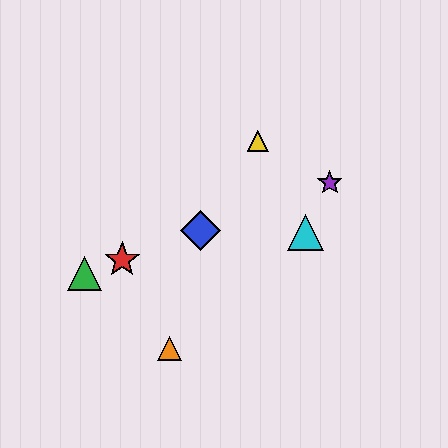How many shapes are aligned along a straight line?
4 shapes (the red star, the blue diamond, the green triangle, the purple star) are aligned along a straight line.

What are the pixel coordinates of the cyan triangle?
The cyan triangle is at (305, 233).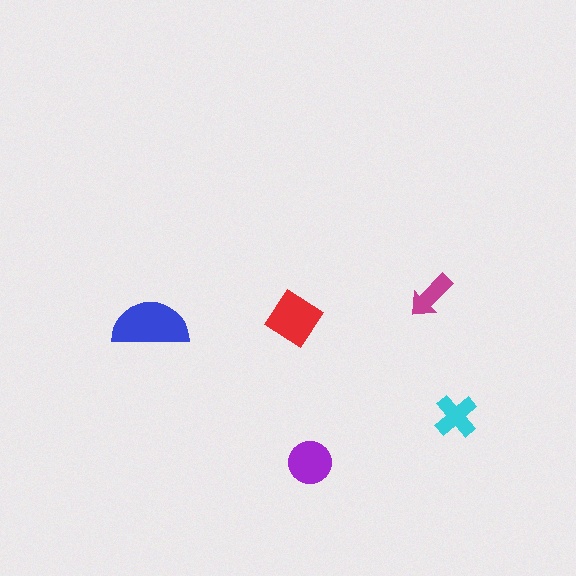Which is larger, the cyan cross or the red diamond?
The red diamond.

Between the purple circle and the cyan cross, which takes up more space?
The purple circle.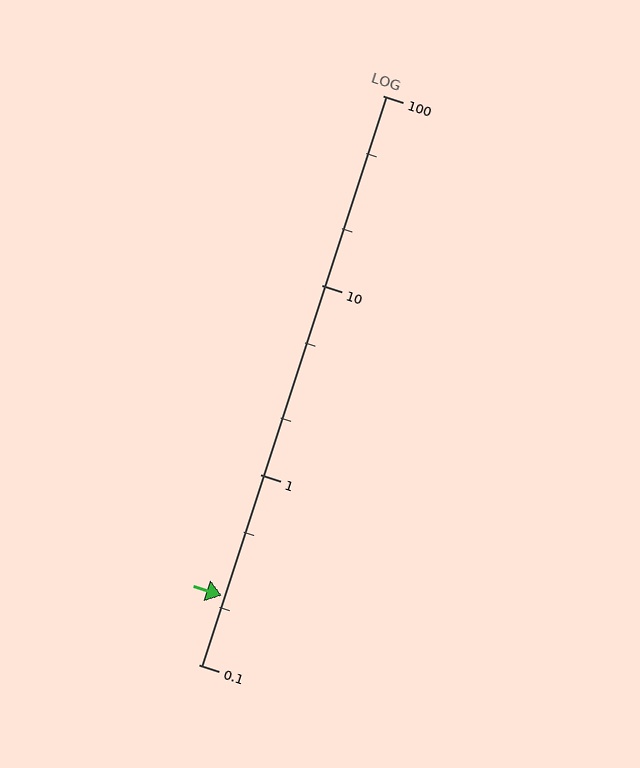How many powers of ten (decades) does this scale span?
The scale spans 3 decades, from 0.1 to 100.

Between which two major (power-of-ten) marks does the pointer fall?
The pointer is between 0.1 and 1.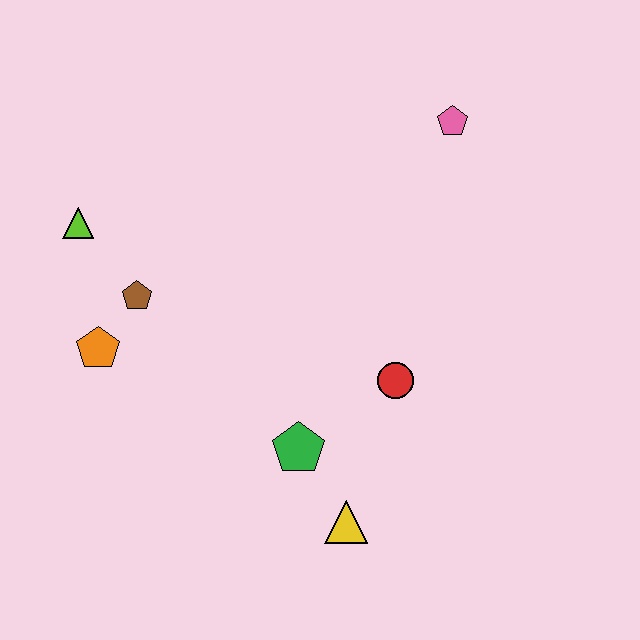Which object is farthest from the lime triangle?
The yellow triangle is farthest from the lime triangle.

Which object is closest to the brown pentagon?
The orange pentagon is closest to the brown pentagon.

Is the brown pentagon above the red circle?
Yes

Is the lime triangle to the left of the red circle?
Yes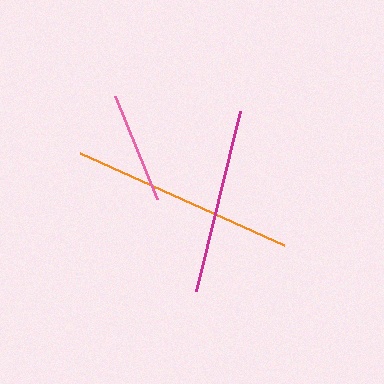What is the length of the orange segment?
The orange segment is approximately 224 pixels long.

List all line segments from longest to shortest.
From longest to shortest: orange, magenta, pink.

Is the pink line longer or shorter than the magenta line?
The magenta line is longer than the pink line.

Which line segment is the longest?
The orange line is the longest at approximately 224 pixels.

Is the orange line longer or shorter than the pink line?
The orange line is longer than the pink line.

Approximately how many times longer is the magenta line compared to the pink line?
The magenta line is approximately 1.7 times the length of the pink line.